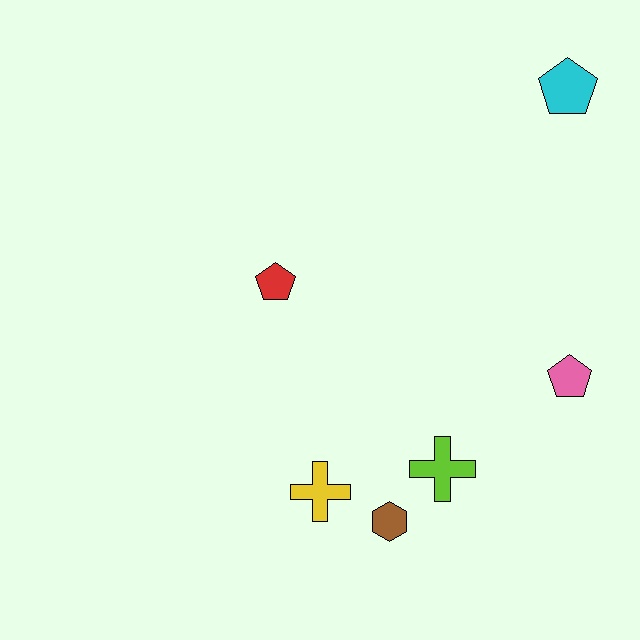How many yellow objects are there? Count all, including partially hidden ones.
There is 1 yellow object.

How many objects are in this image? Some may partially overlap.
There are 6 objects.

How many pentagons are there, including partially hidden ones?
There are 3 pentagons.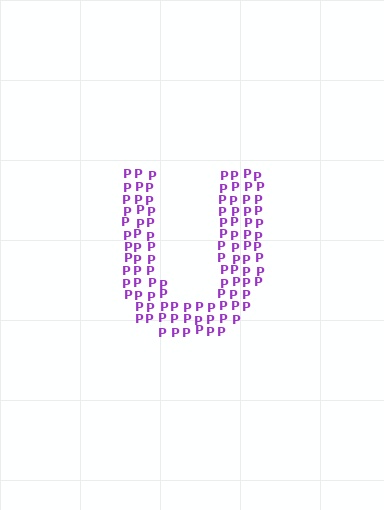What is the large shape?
The large shape is the letter U.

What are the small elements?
The small elements are letter P's.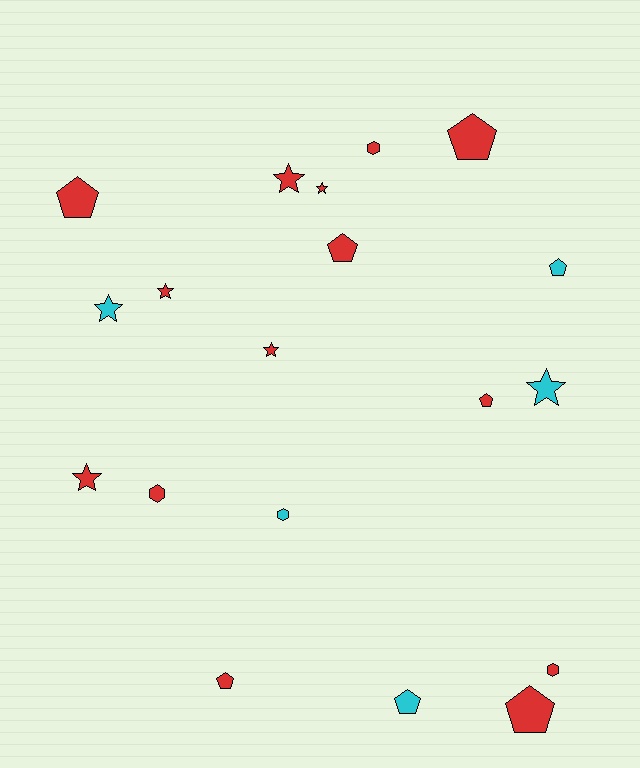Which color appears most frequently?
Red, with 14 objects.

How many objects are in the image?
There are 19 objects.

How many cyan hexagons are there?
There is 1 cyan hexagon.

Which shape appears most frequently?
Pentagon, with 8 objects.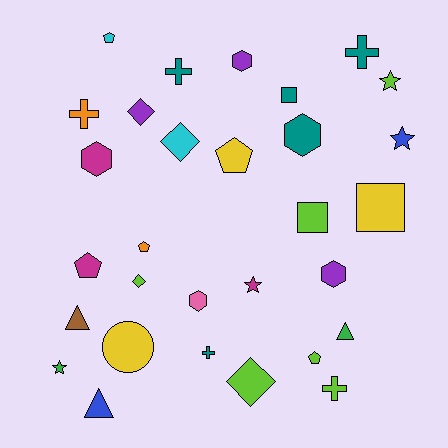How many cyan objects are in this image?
There are 2 cyan objects.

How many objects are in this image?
There are 30 objects.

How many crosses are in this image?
There are 5 crosses.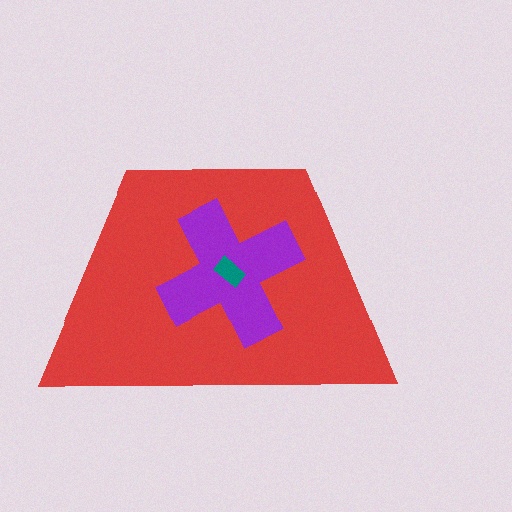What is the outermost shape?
The red trapezoid.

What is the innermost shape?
The teal rectangle.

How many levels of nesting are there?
3.